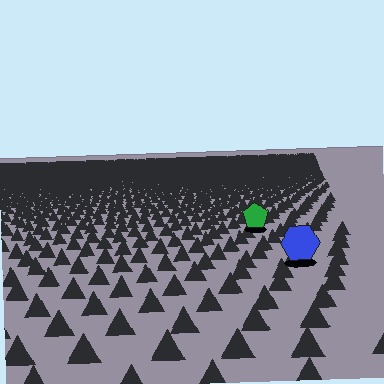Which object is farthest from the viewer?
The green pentagon is farthest from the viewer. It appears smaller and the ground texture around it is denser.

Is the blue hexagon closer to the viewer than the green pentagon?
Yes. The blue hexagon is closer — you can tell from the texture gradient: the ground texture is coarser near it.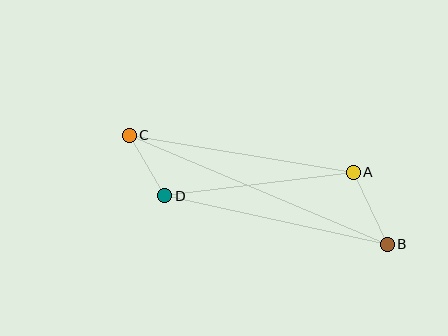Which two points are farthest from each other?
Points B and C are farthest from each other.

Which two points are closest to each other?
Points C and D are closest to each other.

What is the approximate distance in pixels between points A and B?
The distance between A and B is approximately 80 pixels.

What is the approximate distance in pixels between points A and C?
The distance between A and C is approximately 227 pixels.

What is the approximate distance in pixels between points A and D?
The distance between A and D is approximately 190 pixels.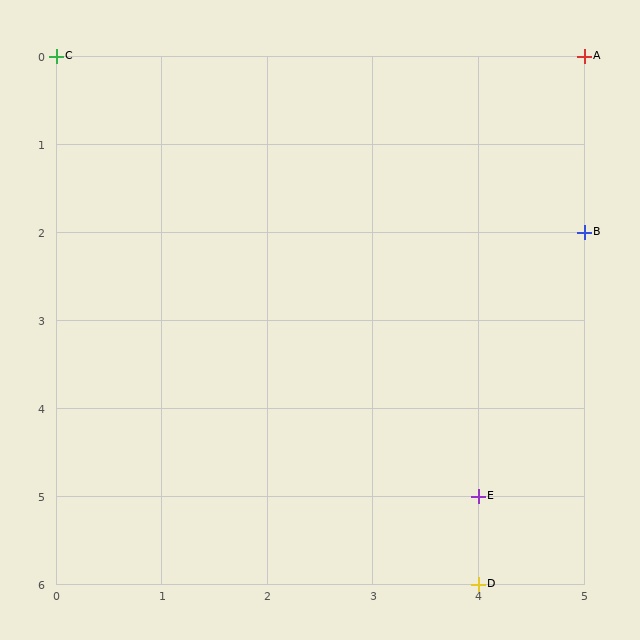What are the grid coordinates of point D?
Point D is at grid coordinates (4, 6).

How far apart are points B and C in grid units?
Points B and C are 5 columns and 2 rows apart (about 5.4 grid units diagonally).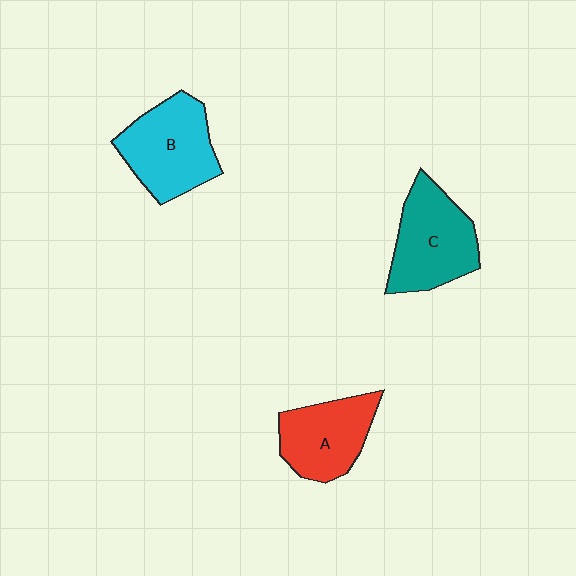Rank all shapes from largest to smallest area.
From largest to smallest: B (cyan), C (teal), A (red).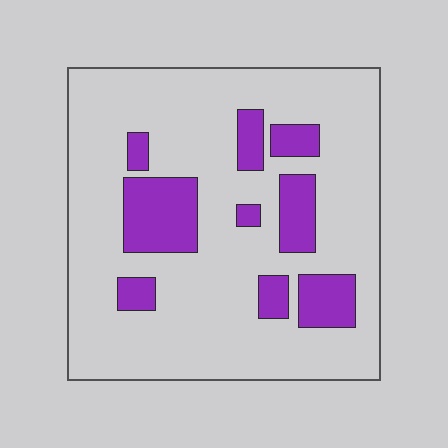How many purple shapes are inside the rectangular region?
9.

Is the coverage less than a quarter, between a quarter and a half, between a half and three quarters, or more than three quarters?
Less than a quarter.